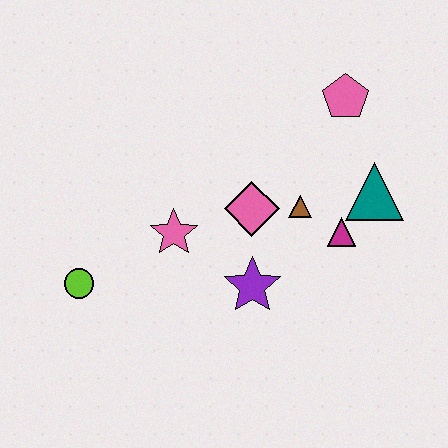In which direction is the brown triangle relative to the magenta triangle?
The brown triangle is to the left of the magenta triangle.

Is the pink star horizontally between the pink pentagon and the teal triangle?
No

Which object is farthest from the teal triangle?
The lime circle is farthest from the teal triangle.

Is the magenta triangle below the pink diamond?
Yes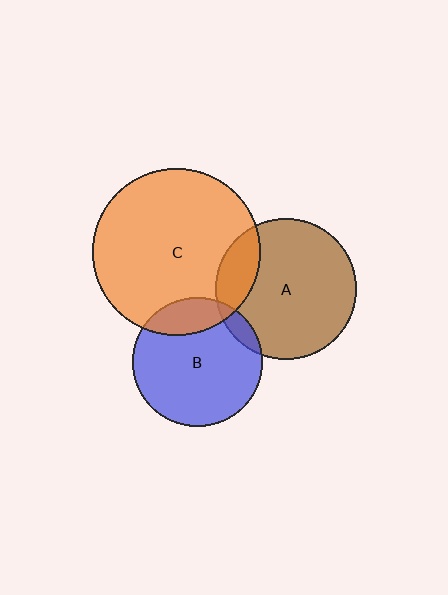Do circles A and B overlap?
Yes.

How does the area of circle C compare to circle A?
Approximately 1.4 times.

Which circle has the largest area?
Circle C (orange).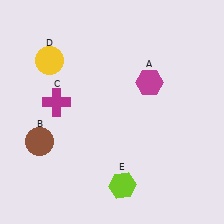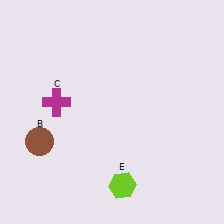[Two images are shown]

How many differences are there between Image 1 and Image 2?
There are 2 differences between the two images.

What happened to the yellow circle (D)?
The yellow circle (D) was removed in Image 2. It was in the top-left area of Image 1.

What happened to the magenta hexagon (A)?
The magenta hexagon (A) was removed in Image 2. It was in the top-right area of Image 1.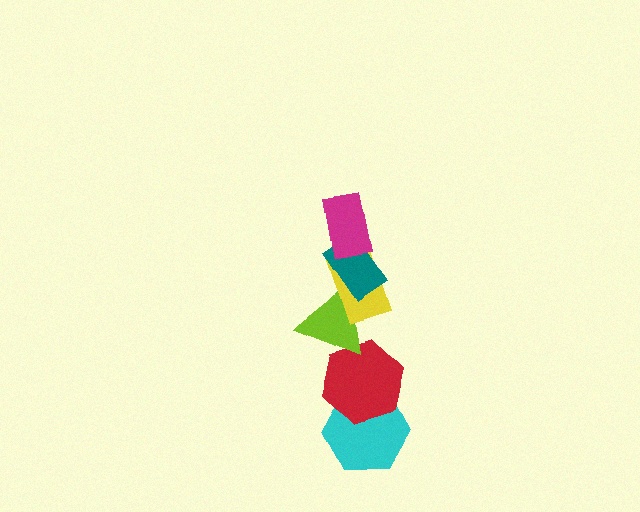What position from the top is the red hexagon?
The red hexagon is 5th from the top.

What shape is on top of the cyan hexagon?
The red hexagon is on top of the cyan hexagon.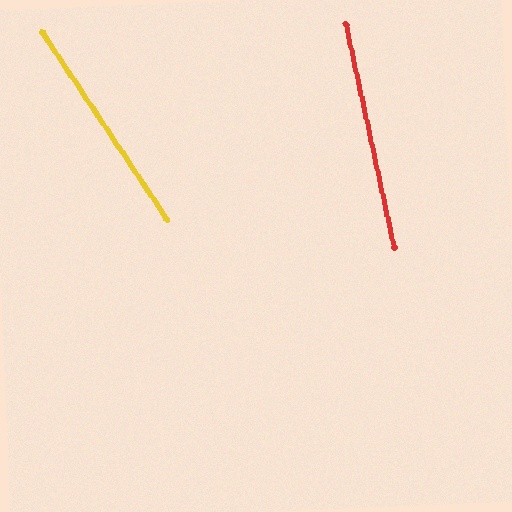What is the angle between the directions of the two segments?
Approximately 21 degrees.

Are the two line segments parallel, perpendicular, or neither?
Neither parallel nor perpendicular — they differ by about 21°.